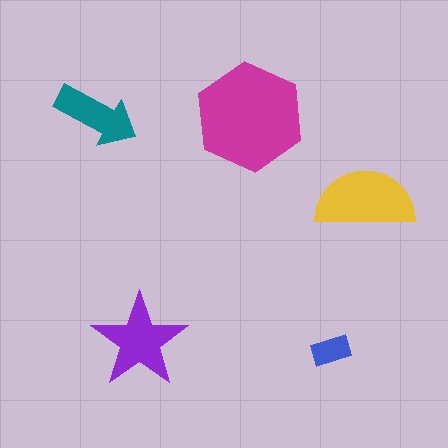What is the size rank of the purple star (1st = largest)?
3rd.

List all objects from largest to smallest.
The magenta hexagon, the yellow semicircle, the purple star, the teal arrow, the blue rectangle.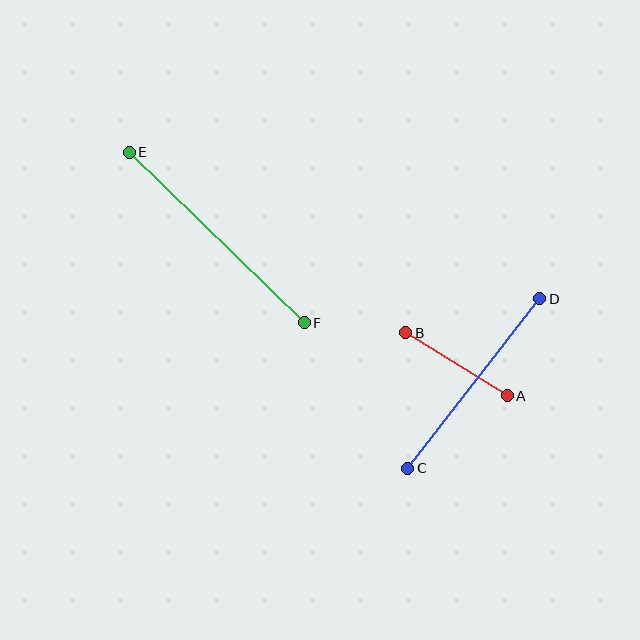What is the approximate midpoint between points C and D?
The midpoint is at approximately (474, 384) pixels.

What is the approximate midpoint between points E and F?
The midpoint is at approximately (217, 237) pixels.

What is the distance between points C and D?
The distance is approximately 214 pixels.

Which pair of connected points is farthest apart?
Points E and F are farthest apart.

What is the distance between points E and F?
The distance is approximately 244 pixels.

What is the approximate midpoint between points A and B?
The midpoint is at approximately (456, 364) pixels.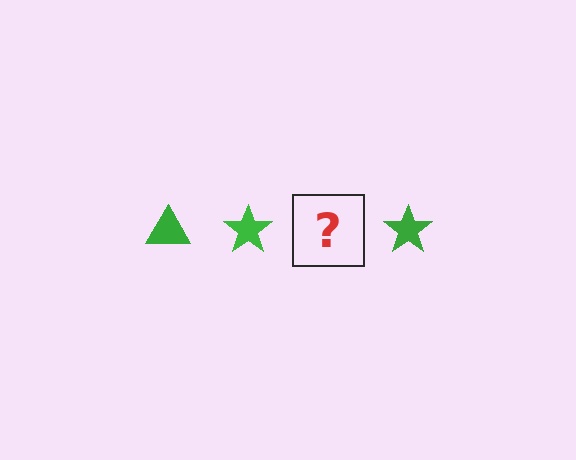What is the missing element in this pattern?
The missing element is a green triangle.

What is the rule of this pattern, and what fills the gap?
The rule is that the pattern cycles through triangle, star shapes in green. The gap should be filled with a green triangle.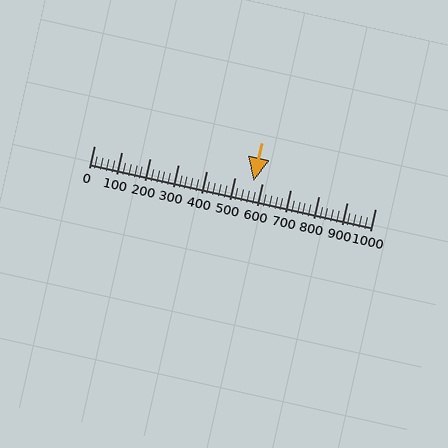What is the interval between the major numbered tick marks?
The major tick marks are spaced 100 units apart.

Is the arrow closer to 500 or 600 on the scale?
The arrow is closer to 600.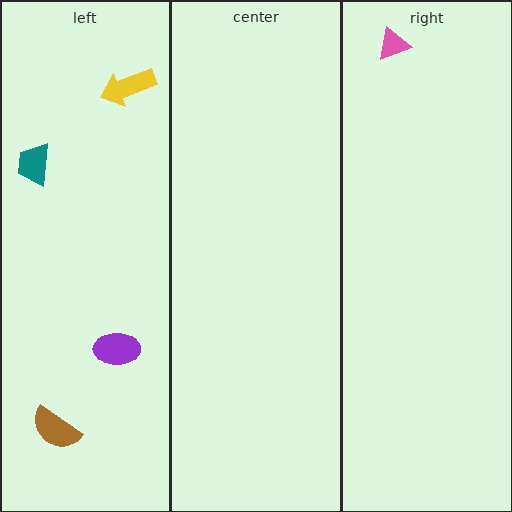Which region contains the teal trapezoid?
The left region.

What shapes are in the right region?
The pink triangle.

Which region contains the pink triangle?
The right region.